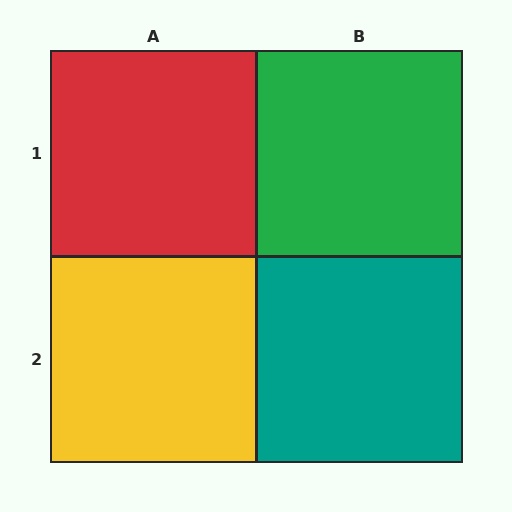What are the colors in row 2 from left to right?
Yellow, teal.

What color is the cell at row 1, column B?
Green.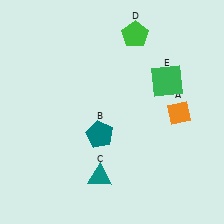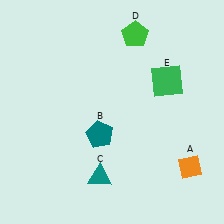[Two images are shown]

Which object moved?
The orange diamond (A) moved down.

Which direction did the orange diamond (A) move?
The orange diamond (A) moved down.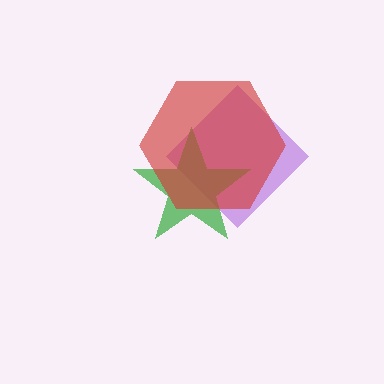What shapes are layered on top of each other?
The layered shapes are: a purple diamond, a green star, a red hexagon.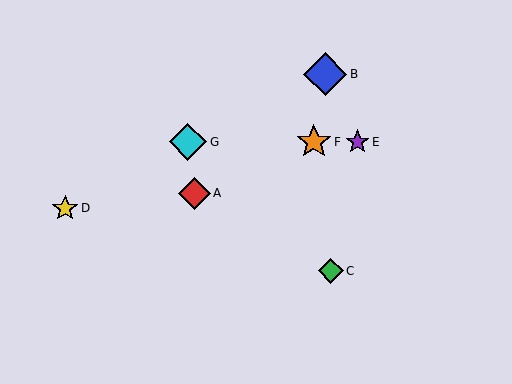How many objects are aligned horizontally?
3 objects (E, F, G) are aligned horizontally.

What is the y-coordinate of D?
Object D is at y≈208.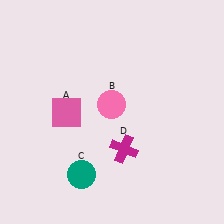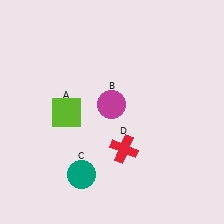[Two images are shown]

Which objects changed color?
A changed from pink to lime. B changed from pink to magenta. D changed from magenta to red.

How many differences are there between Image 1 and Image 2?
There are 3 differences between the two images.